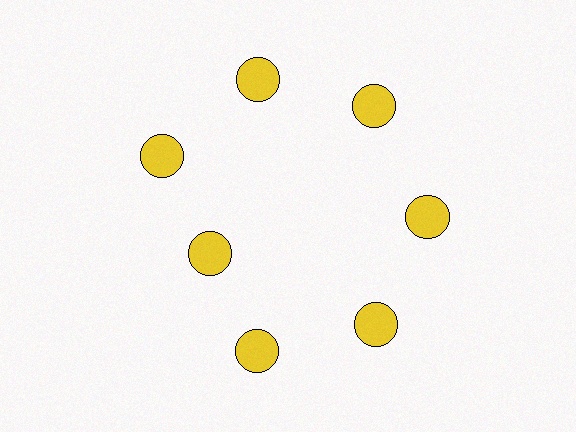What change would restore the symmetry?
The symmetry would be restored by moving it outward, back onto the ring so that all 7 circles sit at equal angles and equal distance from the center.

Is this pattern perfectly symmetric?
No. The 7 yellow circles are arranged in a ring, but one element near the 8 o'clock position is pulled inward toward the center, breaking the 7-fold rotational symmetry.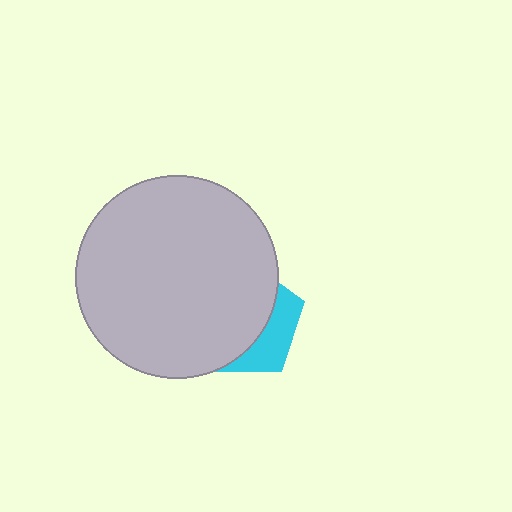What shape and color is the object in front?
The object in front is a light gray circle.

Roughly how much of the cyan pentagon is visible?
A small part of it is visible (roughly 31%).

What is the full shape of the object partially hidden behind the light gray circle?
The partially hidden object is a cyan pentagon.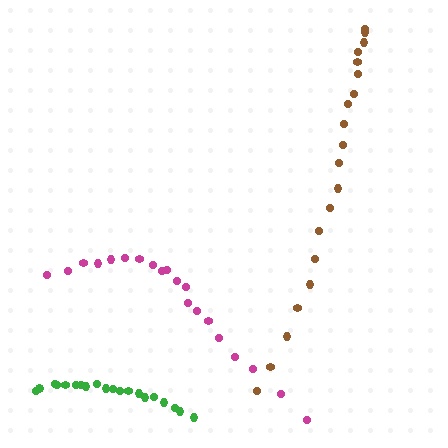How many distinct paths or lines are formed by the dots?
There are 3 distinct paths.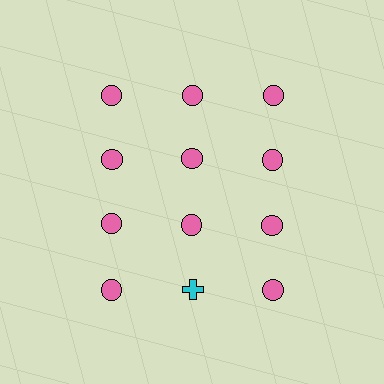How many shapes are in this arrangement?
There are 12 shapes arranged in a grid pattern.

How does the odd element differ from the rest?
It differs in both color (cyan instead of pink) and shape (cross instead of circle).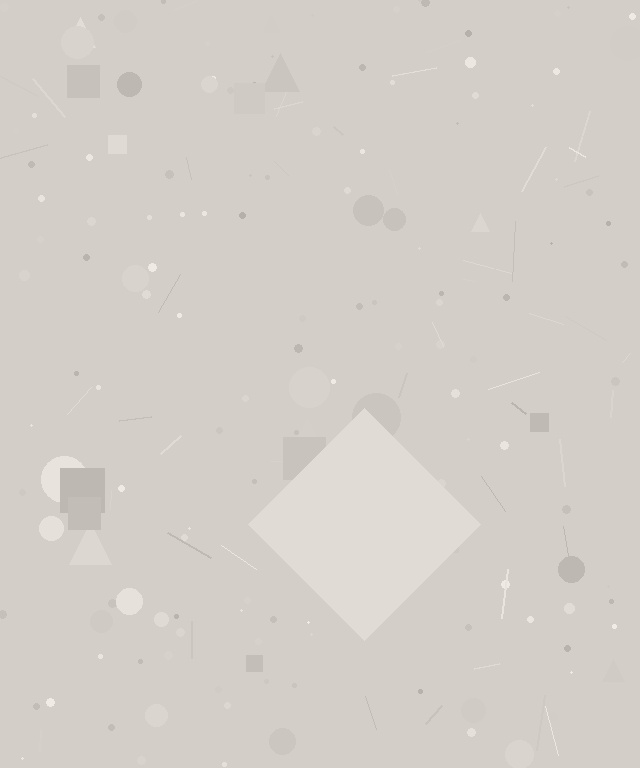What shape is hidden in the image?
A diamond is hidden in the image.